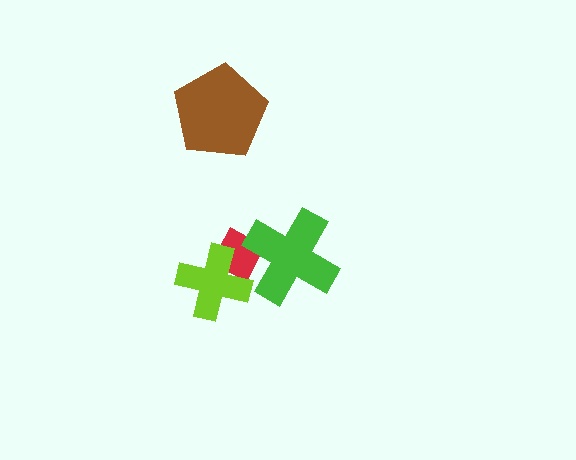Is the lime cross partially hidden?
No, no other shape covers it.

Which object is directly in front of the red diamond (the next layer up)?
The lime cross is directly in front of the red diamond.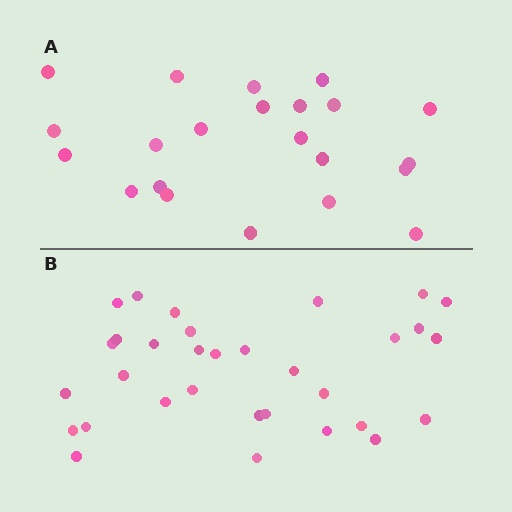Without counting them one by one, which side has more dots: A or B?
Region B (the bottom region) has more dots.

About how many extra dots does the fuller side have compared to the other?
Region B has roughly 10 or so more dots than region A.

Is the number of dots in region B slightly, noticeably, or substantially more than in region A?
Region B has substantially more. The ratio is roughly 1.5 to 1.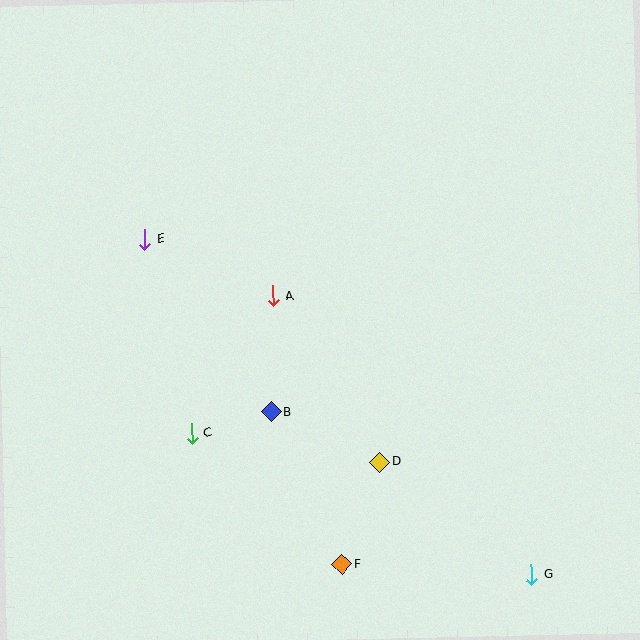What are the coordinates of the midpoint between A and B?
The midpoint between A and B is at (272, 354).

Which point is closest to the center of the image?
Point A at (273, 296) is closest to the center.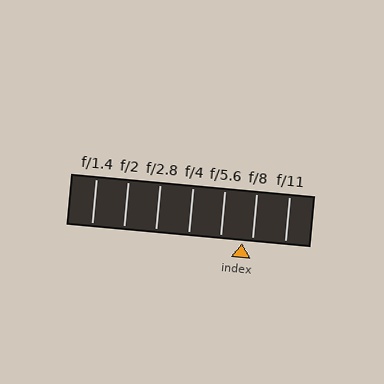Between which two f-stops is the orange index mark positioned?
The index mark is between f/5.6 and f/8.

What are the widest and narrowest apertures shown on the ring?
The widest aperture shown is f/1.4 and the narrowest is f/11.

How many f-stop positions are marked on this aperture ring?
There are 7 f-stop positions marked.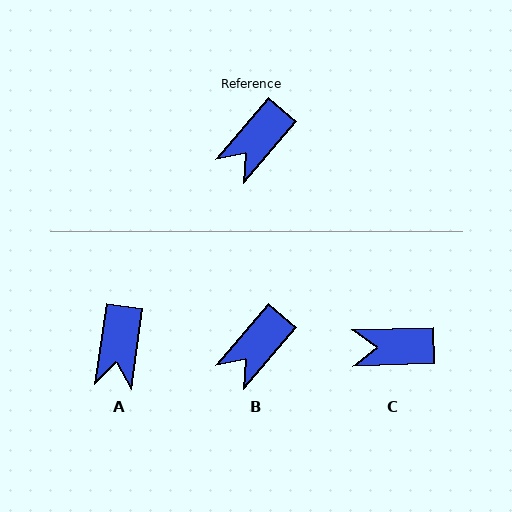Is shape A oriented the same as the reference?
No, it is off by about 33 degrees.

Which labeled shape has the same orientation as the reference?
B.